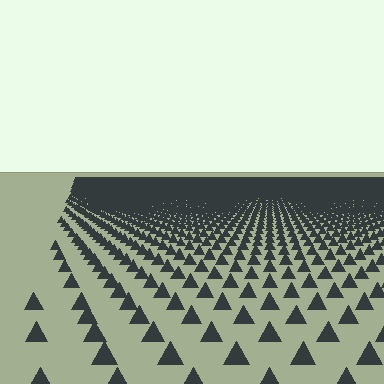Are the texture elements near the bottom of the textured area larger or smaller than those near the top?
Larger. Near the bottom, elements are closer to the viewer and appear at a bigger on-screen size.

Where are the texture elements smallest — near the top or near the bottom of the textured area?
Near the top.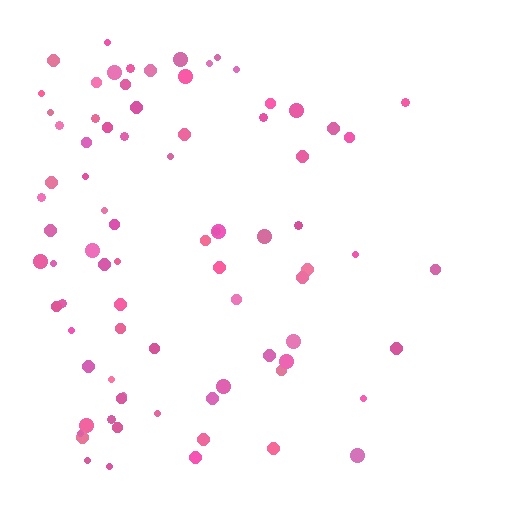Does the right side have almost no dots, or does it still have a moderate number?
Still a moderate number, just noticeably fewer than the left.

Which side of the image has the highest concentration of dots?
The left.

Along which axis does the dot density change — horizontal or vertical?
Horizontal.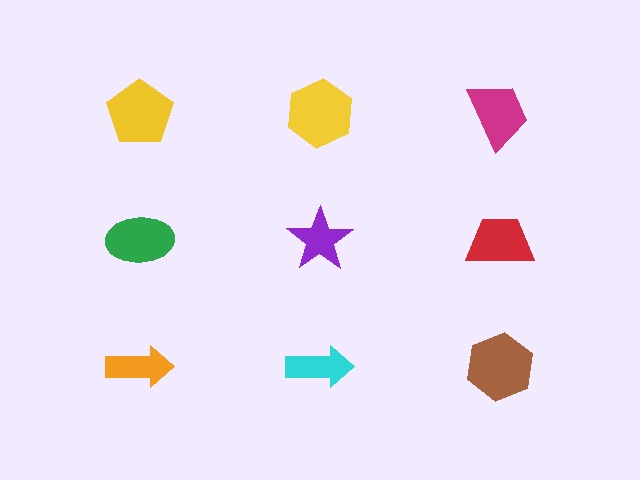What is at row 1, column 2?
A yellow hexagon.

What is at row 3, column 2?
A cyan arrow.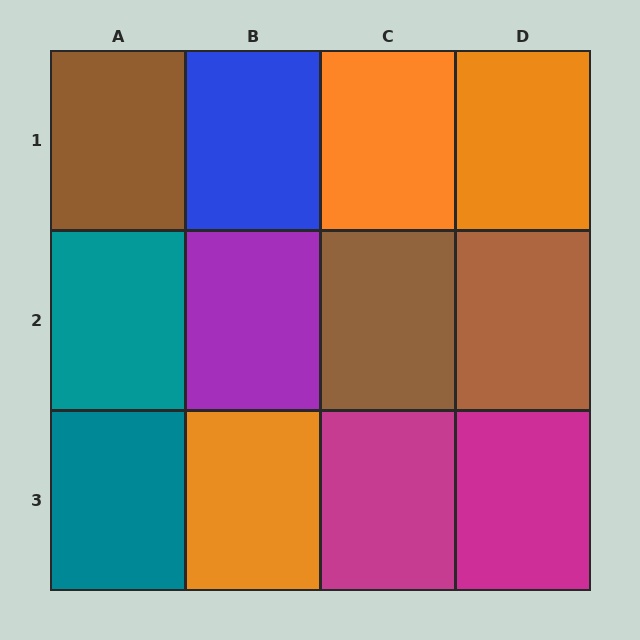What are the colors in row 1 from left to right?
Brown, blue, orange, orange.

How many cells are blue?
1 cell is blue.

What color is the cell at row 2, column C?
Brown.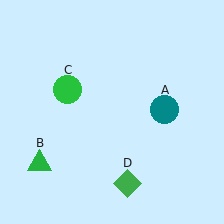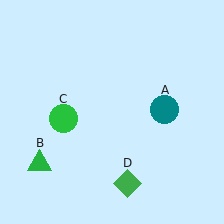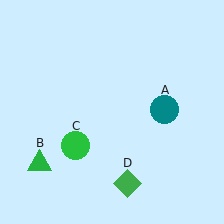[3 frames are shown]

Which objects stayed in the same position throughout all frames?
Teal circle (object A) and green triangle (object B) and green diamond (object D) remained stationary.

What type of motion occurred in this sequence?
The green circle (object C) rotated counterclockwise around the center of the scene.